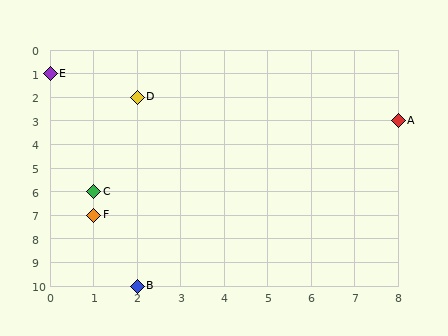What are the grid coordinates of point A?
Point A is at grid coordinates (8, 3).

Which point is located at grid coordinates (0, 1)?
Point E is at (0, 1).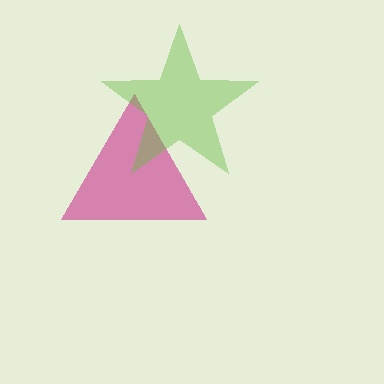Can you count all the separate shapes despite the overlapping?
Yes, there are 2 separate shapes.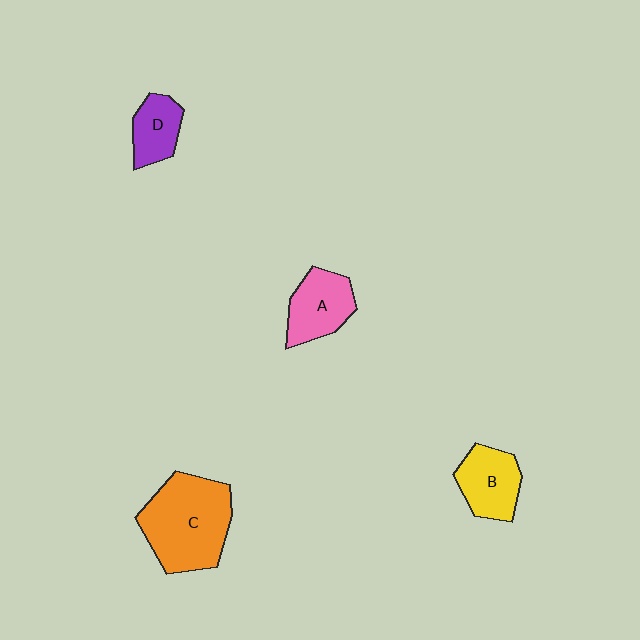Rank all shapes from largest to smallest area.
From largest to smallest: C (orange), A (pink), B (yellow), D (purple).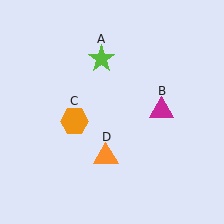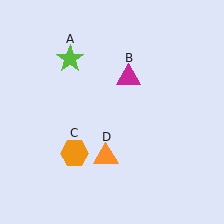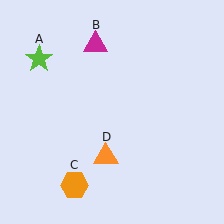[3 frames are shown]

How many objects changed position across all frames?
3 objects changed position: lime star (object A), magenta triangle (object B), orange hexagon (object C).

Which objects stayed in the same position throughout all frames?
Orange triangle (object D) remained stationary.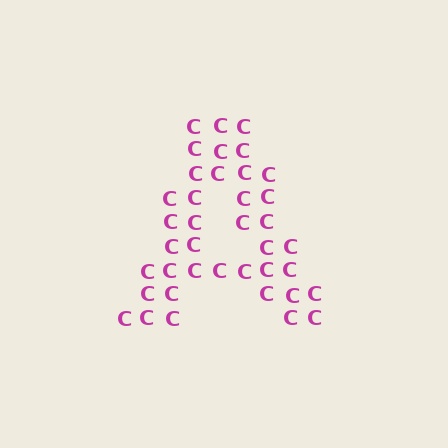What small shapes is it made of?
It is made of small letter C's.